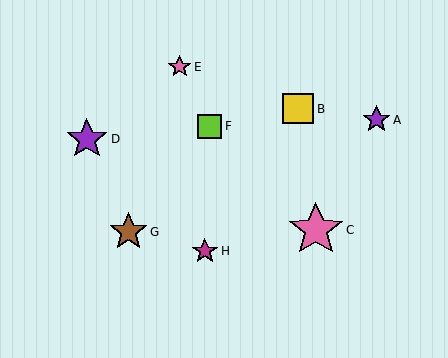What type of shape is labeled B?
Shape B is a yellow square.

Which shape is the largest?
The pink star (labeled C) is the largest.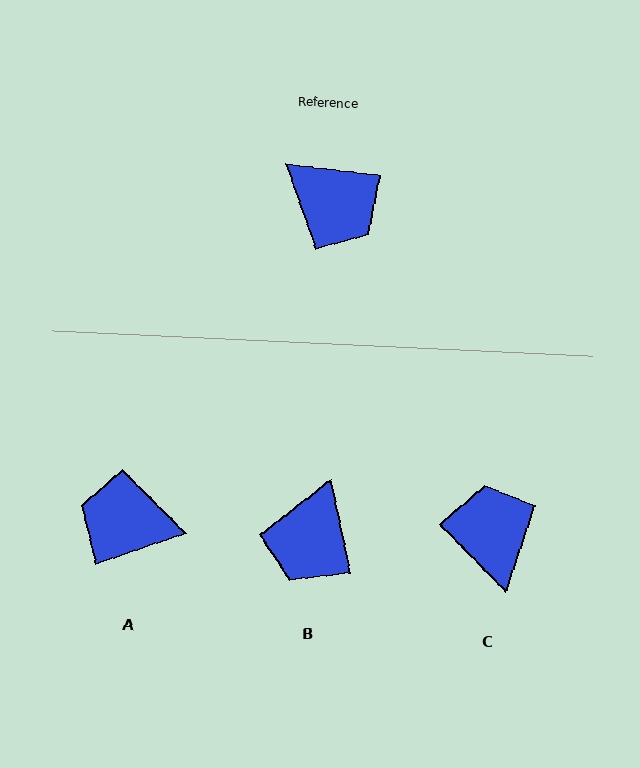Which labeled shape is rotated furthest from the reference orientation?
A, about 155 degrees away.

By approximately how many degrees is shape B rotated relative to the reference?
Approximately 72 degrees clockwise.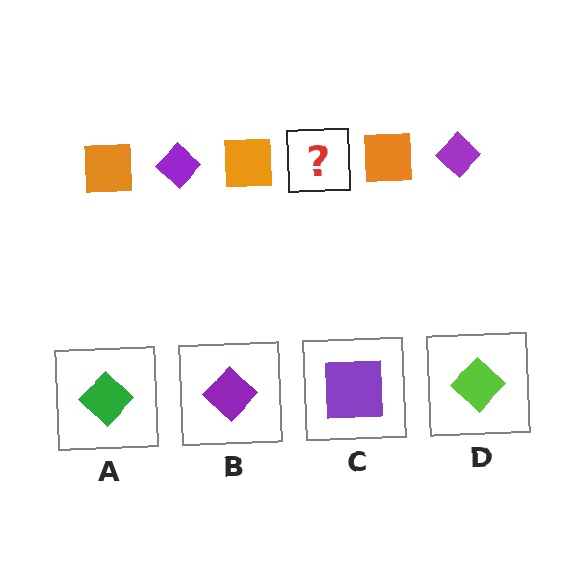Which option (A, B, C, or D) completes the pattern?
B.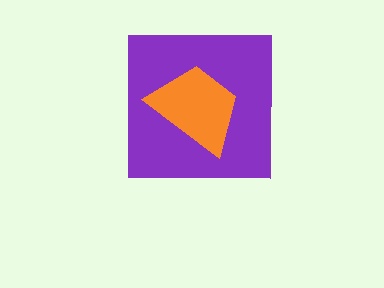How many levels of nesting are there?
2.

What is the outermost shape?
The purple square.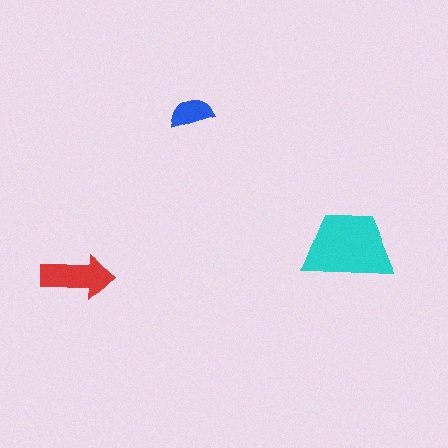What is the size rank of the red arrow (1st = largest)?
2nd.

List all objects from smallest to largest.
The blue semicircle, the red arrow, the cyan trapezoid.